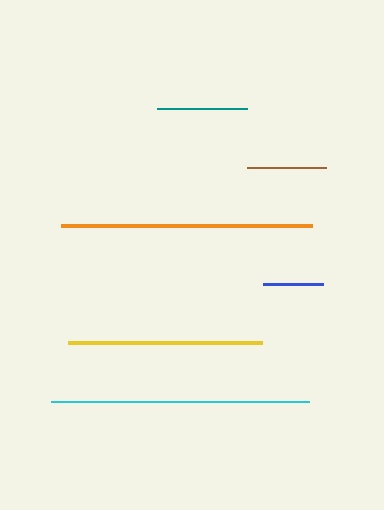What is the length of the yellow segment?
The yellow segment is approximately 194 pixels long.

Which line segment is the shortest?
The blue line is the shortest at approximately 60 pixels.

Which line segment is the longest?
The cyan line is the longest at approximately 258 pixels.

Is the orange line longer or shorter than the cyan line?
The cyan line is longer than the orange line.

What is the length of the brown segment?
The brown segment is approximately 78 pixels long.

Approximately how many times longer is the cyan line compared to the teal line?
The cyan line is approximately 2.9 times the length of the teal line.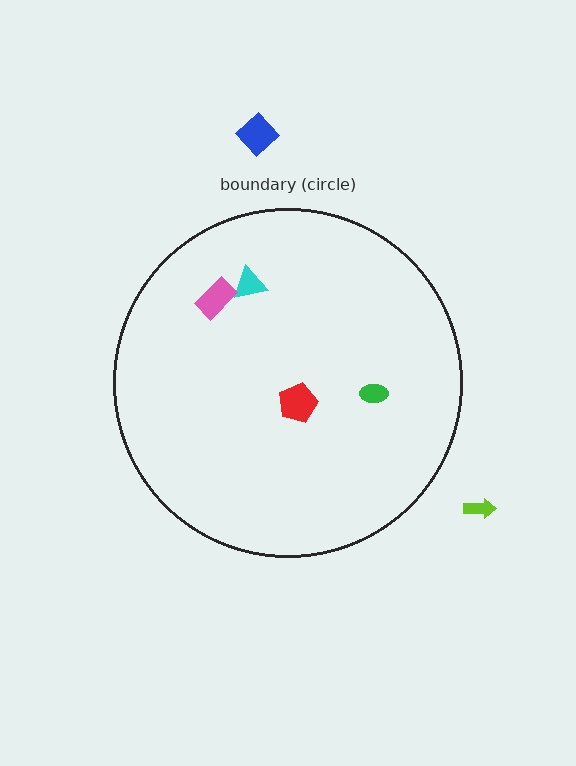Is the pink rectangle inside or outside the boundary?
Inside.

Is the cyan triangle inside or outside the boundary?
Inside.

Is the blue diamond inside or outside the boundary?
Outside.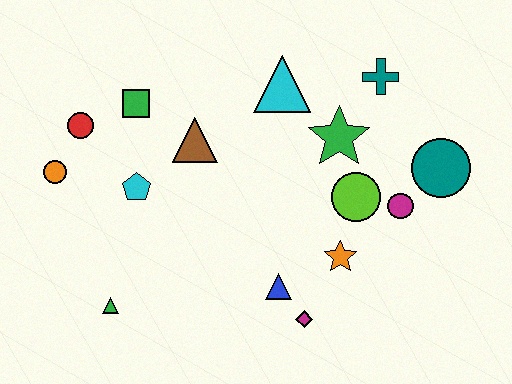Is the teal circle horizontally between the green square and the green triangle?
No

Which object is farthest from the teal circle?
The orange circle is farthest from the teal circle.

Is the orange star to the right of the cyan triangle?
Yes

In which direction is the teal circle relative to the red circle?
The teal circle is to the right of the red circle.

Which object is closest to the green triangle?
The cyan pentagon is closest to the green triangle.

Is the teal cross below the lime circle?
No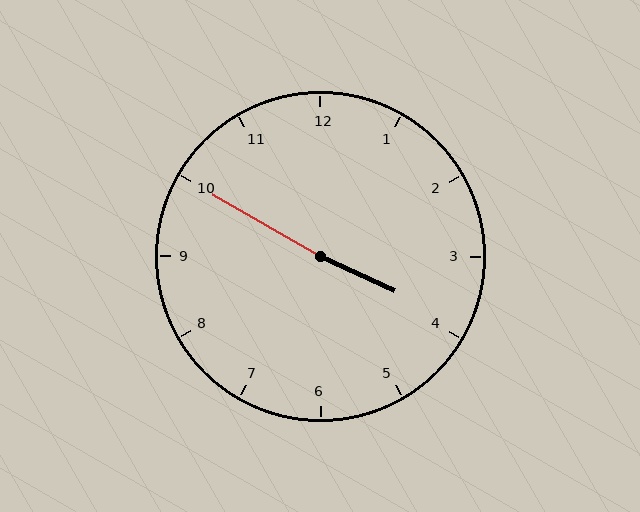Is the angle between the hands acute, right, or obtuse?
It is obtuse.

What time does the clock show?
3:50.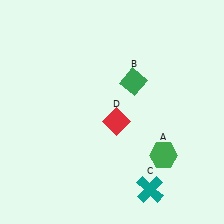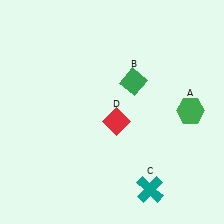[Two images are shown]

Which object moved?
The green hexagon (A) moved up.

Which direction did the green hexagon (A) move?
The green hexagon (A) moved up.